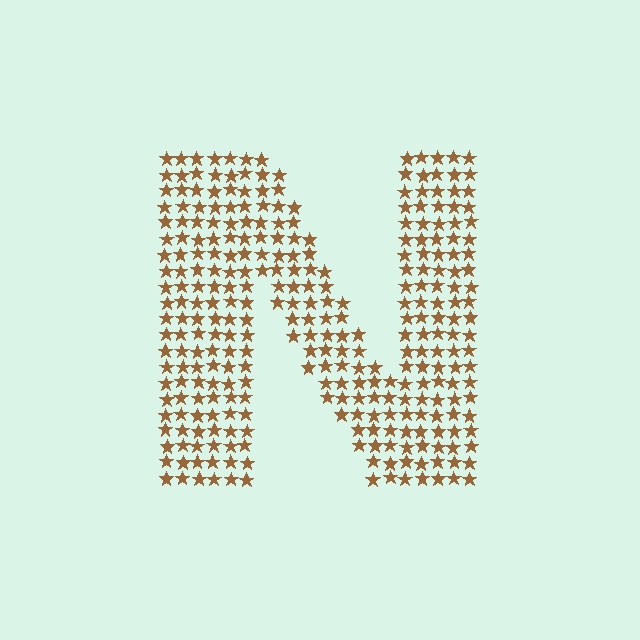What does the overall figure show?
The overall figure shows the letter N.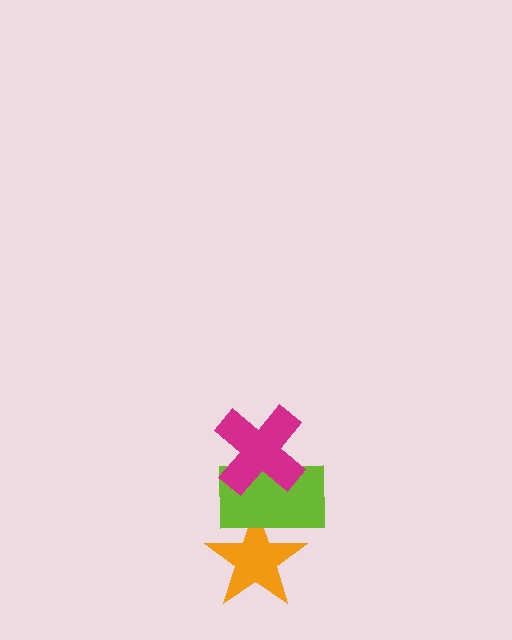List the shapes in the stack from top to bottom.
From top to bottom: the magenta cross, the lime rectangle, the orange star.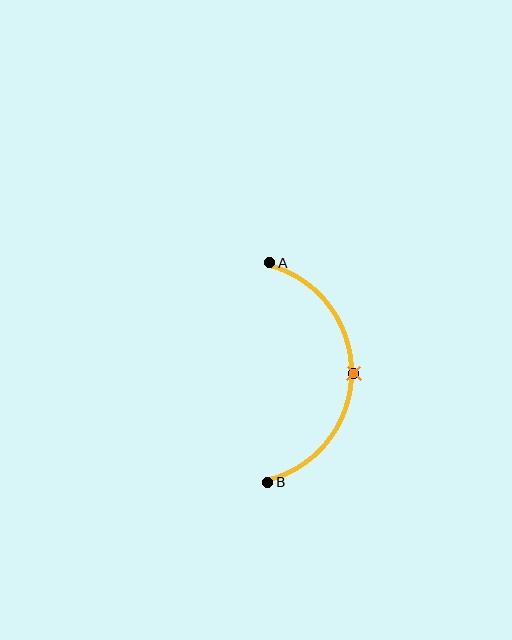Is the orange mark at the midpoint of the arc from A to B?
Yes. The orange mark lies on the arc at equal arc-length from both A and B — it is the arc midpoint.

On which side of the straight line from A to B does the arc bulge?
The arc bulges to the right of the straight line connecting A and B.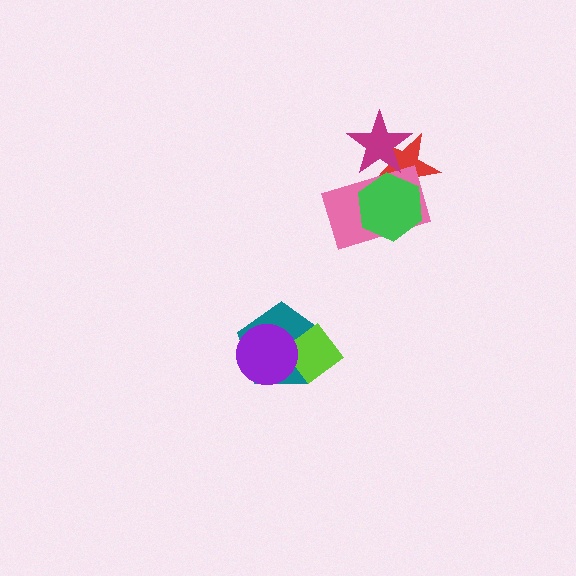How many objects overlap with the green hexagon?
2 objects overlap with the green hexagon.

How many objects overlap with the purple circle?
2 objects overlap with the purple circle.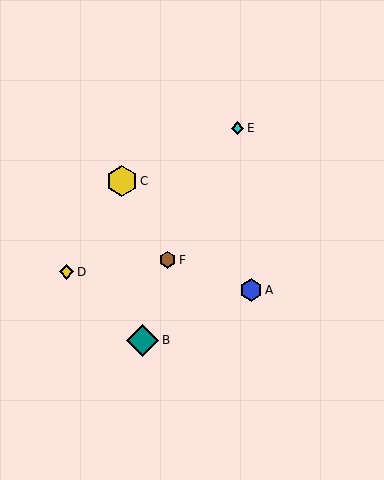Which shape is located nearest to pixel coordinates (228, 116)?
The cyan diamond (labeled E) at (238, 128) is nearest to that location.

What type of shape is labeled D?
Shape D is a yellow diamond.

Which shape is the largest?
The teal diamond (labeled B) is the largest.